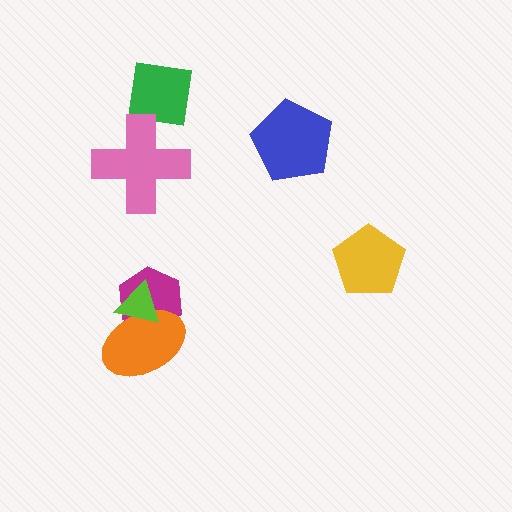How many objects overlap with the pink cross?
0 objects overlap with the pink cross.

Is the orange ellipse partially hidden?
Yes, it is partially covered by another shape.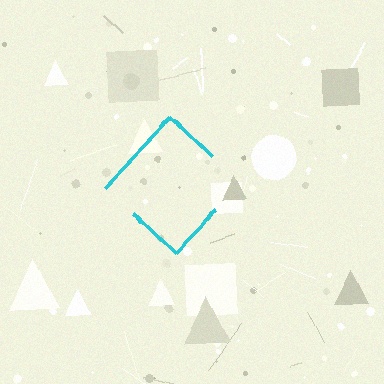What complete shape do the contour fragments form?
The contour fragments form a diamond.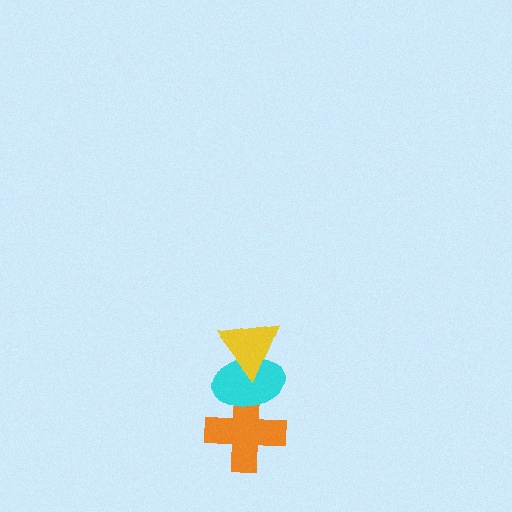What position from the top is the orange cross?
The orange cross is 3rd from the top.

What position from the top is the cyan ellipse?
The cyan ellipse is 2nd from the top.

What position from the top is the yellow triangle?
The yellow triangle is 1st from the top.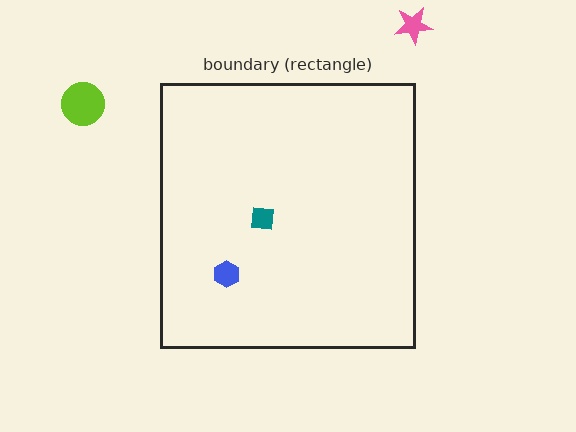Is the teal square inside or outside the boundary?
Inside.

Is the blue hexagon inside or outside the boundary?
Inside.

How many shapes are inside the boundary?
2 inside, 2 outside.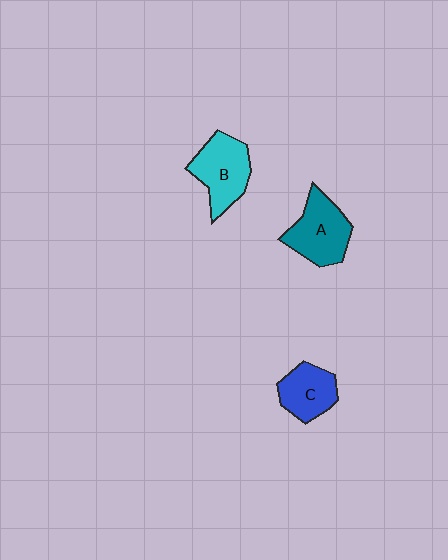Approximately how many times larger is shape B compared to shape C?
Approximately 1.3 times.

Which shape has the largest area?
Shape A (teal).